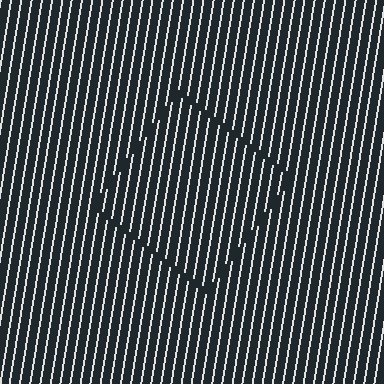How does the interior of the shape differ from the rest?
The interior of the shape contains the same grating, shifted by half a period — the contour is defined by the phase discontinuity where line-ends from the inner and outer gratings abut.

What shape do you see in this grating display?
An illusory square. The interior of the shape contains the same grating, shifted by half a period — the contour is defined by the phase discontinuity where line-ends from the inner and outer gratings abut.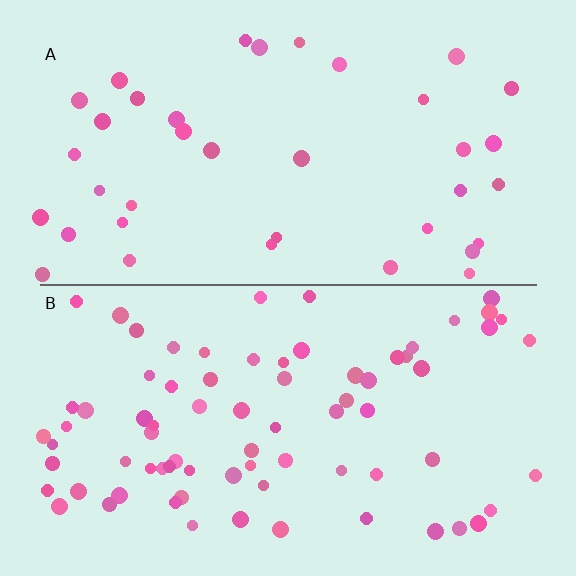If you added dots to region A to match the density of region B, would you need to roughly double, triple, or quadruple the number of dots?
Approximately double.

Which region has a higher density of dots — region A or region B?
B (the bottom).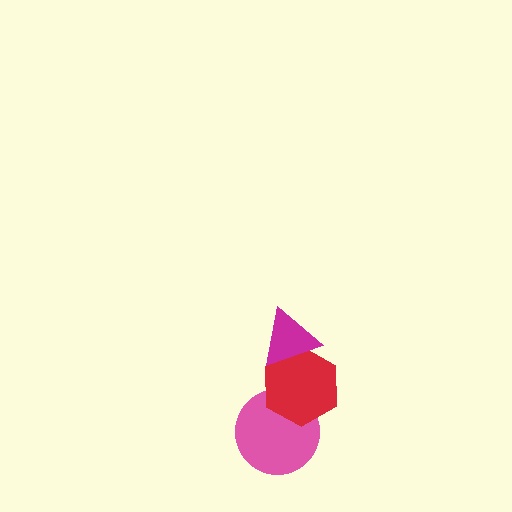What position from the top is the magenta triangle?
The magenta triangle is 1st from the top.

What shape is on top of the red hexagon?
The magenta triangle is on top of the red hexagon.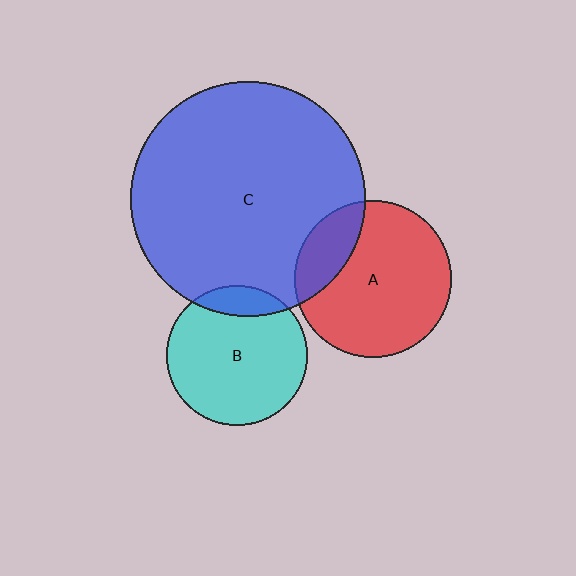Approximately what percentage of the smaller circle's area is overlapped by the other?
Approximately 15%.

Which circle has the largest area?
Circle C (blue).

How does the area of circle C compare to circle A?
Approximately 2.2 times.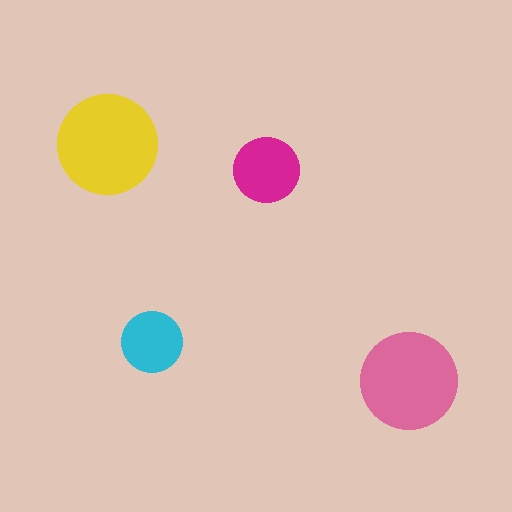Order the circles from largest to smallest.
the yellow one, the pink one, the magenta one, the cyan one.